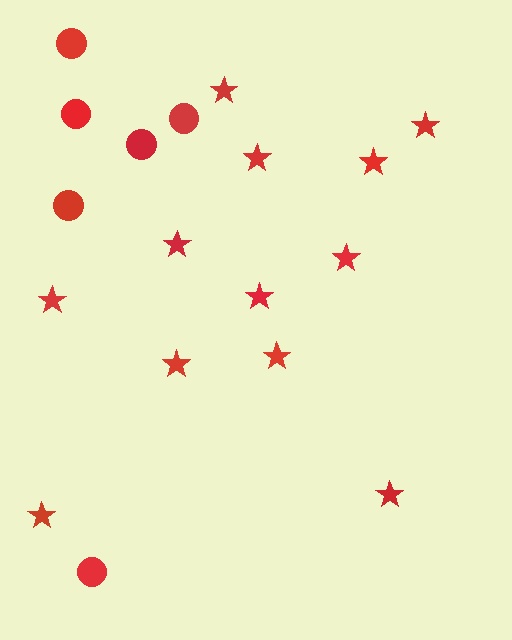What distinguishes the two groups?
There are 2 groups: one group of stars (12) and one group of circles (6).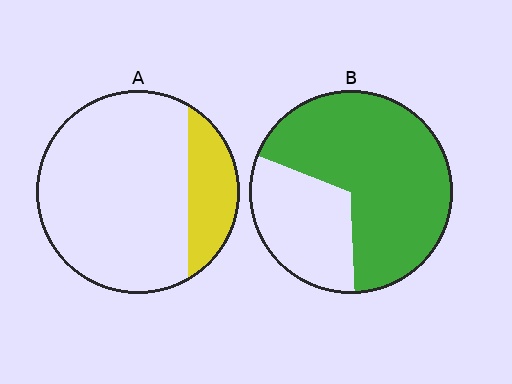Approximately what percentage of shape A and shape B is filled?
A is approximately 20% and B is approximately 70%.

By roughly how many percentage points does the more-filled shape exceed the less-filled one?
By roughly 50 percentage points (B over A).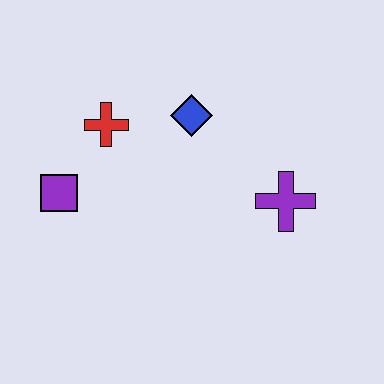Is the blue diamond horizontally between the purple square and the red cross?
No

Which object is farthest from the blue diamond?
The purple square is farthest from the blue diamond.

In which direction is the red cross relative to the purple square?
The red cross is above the purple square.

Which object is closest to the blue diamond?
The red cross is closest to the blue diamond.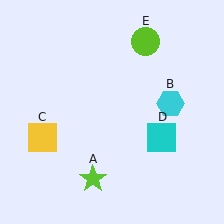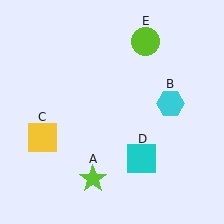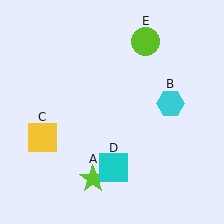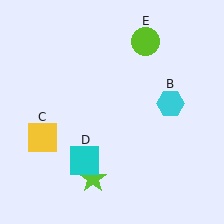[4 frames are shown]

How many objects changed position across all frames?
1 object changed position: cyan square (object D).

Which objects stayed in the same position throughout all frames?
Lime star (object A) and cyan hexagon (object B) and yellow square (object C) and lime circle (object E) remained stationary.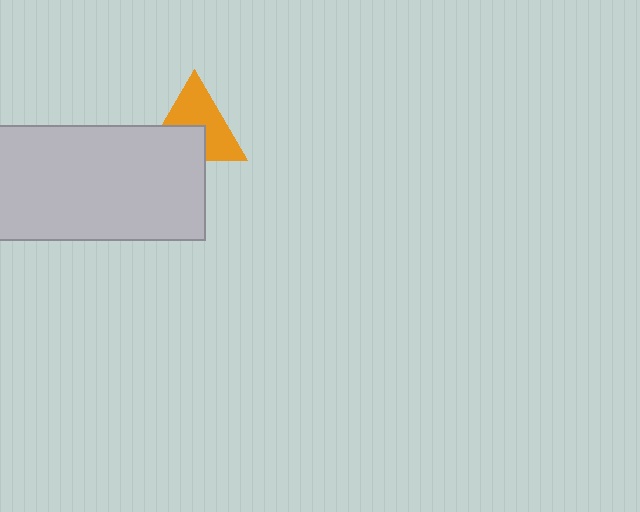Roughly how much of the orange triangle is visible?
About half of it is visible (roughly 61%).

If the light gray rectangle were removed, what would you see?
You would see the complete orange triangle.